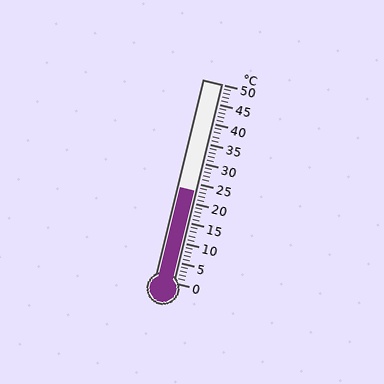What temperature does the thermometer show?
The thermometer shows approximately 23°C.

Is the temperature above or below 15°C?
The temperature is above 15°C.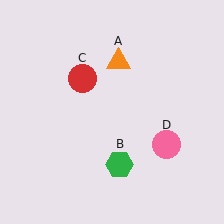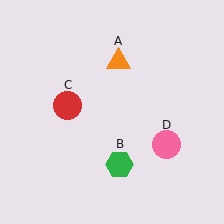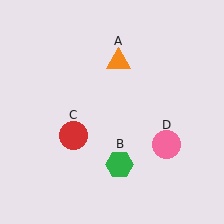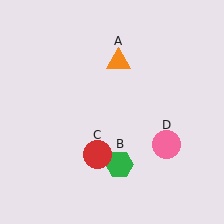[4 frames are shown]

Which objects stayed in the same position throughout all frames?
Orange triangle (object A) and green hexagon (object B) and pink circle (object D) remained stationary.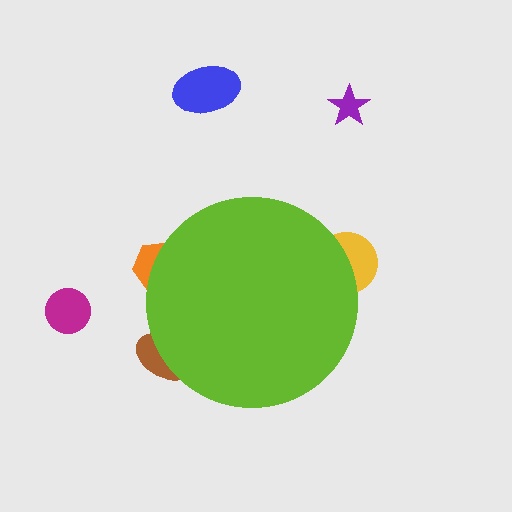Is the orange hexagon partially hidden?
Yes, the orange hexagon is partially hidden behind the lime circle.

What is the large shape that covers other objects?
A lime circle.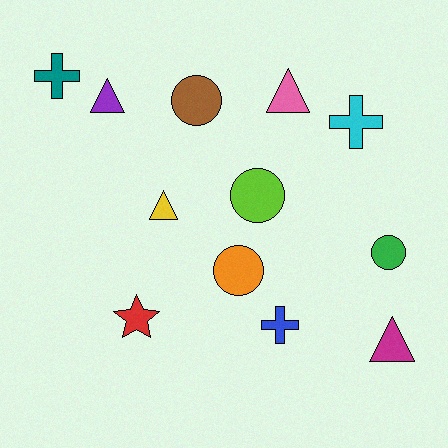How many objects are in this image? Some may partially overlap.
There are 12 objects.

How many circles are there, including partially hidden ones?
There are 4 circles.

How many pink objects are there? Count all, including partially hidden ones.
There is 1 pink object.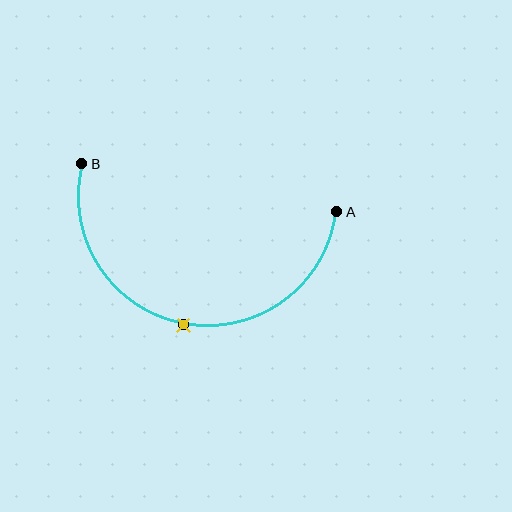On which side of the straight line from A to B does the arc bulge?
The arc bulges below the straight line connecting A and B.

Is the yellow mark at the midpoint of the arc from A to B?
Yes. The yellow mark lies on the arc at equal arc-length from both A and B — it is the arc midpoint.